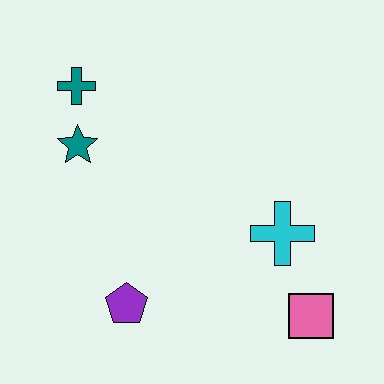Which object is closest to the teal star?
The teal cross is closest to the teal star.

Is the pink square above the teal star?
No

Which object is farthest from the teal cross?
The pink square is farthest from the teal cross.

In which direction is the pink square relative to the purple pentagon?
The pink square is to the right of the purple pentagon.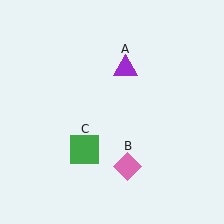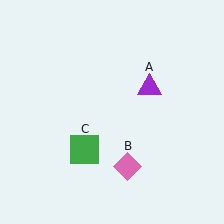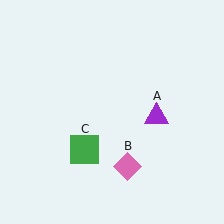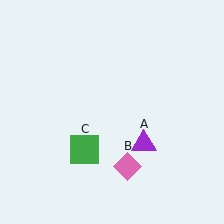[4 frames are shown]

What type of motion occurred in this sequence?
The purple triangle (object A) rotated clockwise around the center of the scene.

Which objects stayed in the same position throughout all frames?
Pink diamond (object B) and green square (object C) remained stationary.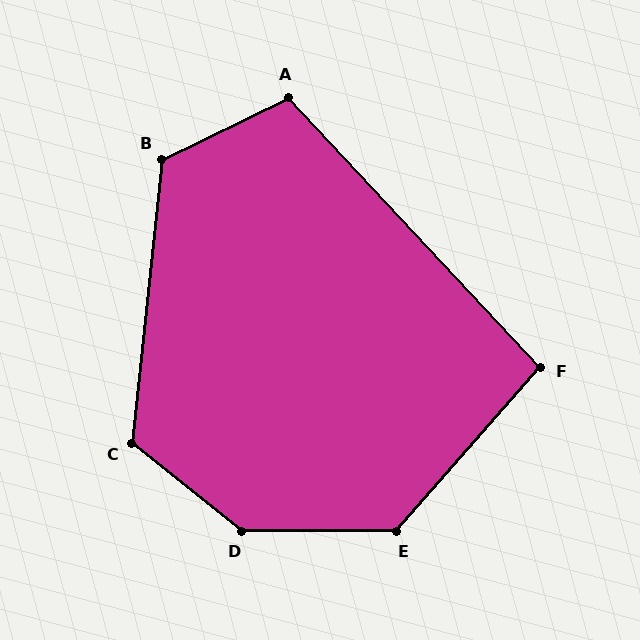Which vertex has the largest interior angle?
D, at approximately 142 degrees.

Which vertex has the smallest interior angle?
F, at approximately 96 degrees.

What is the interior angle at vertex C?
Approximately 123 degrees (obtuse).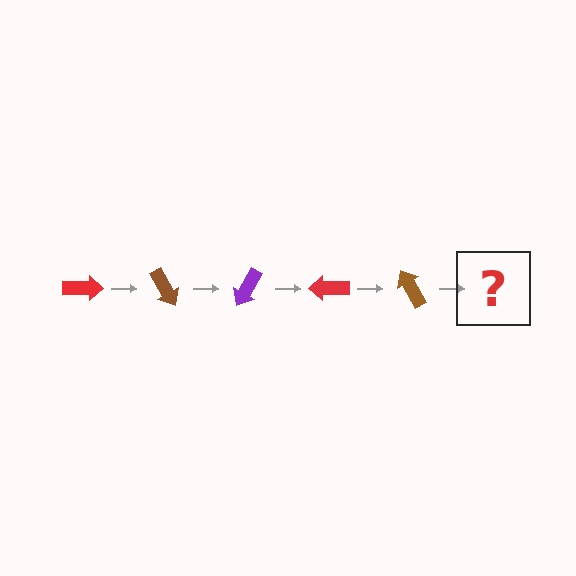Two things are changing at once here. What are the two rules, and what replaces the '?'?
The two rules are that it rotates 60 degrees each step and the color cycles through red, brown, and purple. The '?' should be a purple arrow, rotated 300 degrees from the start.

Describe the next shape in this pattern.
It should be a purple arrow, rotated 300 degrees from the start.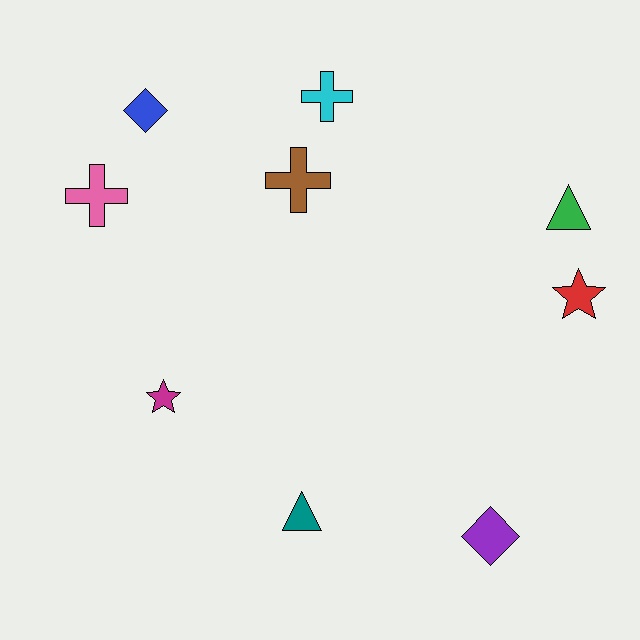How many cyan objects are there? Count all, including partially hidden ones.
There is 1 cyan object.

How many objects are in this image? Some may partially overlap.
There are 9 objects.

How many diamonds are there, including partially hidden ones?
There are 2 diamonds.